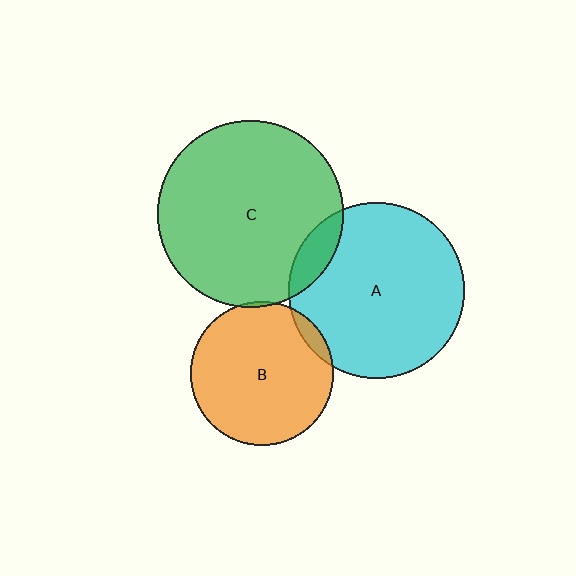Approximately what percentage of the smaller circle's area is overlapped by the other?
Approximately 5%.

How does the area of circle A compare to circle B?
Approximately 1.5 times.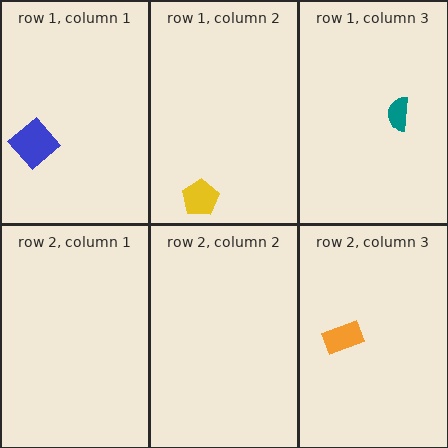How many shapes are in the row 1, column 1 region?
1.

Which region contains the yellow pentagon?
The row 1, column 2 region.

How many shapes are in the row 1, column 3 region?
1.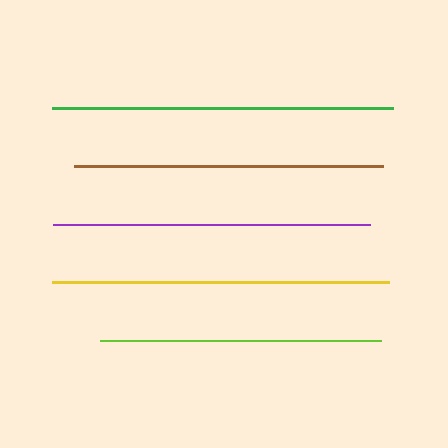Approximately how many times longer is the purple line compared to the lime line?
The purple line is approximately 1.1 times the length of the lime line.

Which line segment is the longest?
The green line is the longest at approximately 341 pixels.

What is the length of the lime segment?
The lime segment is approximately 281 pixels long.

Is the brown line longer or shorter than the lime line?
The brown line is longer than the lime line.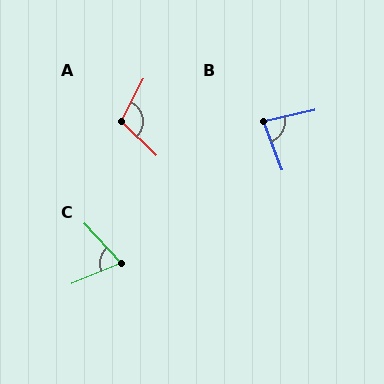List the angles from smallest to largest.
C (69°), B (81°), A (106°).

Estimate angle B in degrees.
Approximately 81 degrees.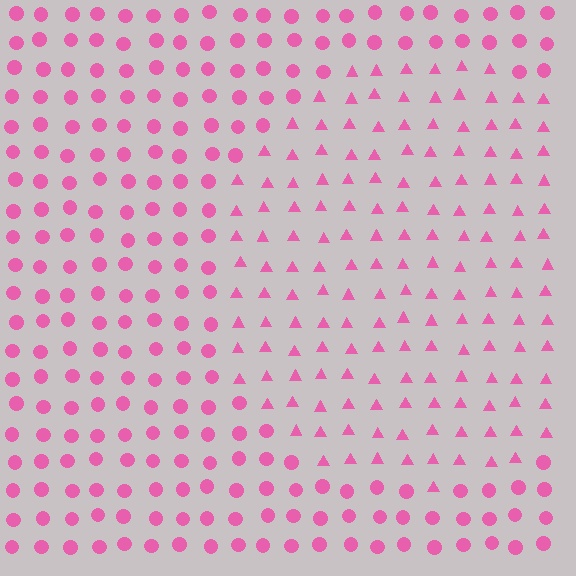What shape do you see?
I see a circle.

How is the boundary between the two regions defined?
The boundary is defined by a change in element shape: triangles inside vs. circles outside. All elements share the same color and spacing.